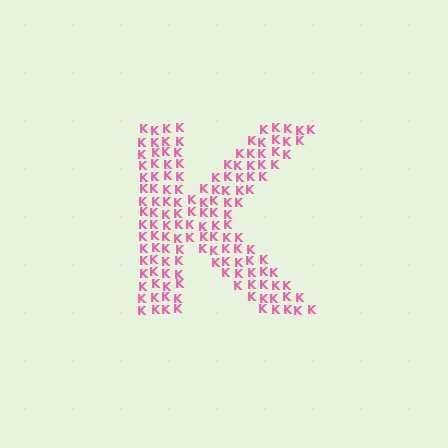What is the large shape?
The large shape is the letter K.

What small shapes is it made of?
It is made of small letter K's.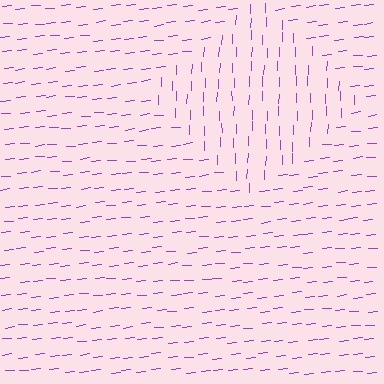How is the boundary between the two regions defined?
The boundary is defined purely by a change in line orientation (approximately 82 degrees difference). All lines are the same color and thickness.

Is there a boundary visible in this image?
Yes, there is a texture boundary formed by a change in line orientation.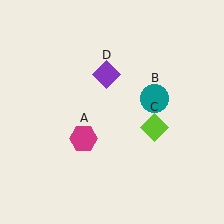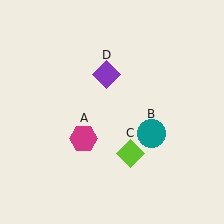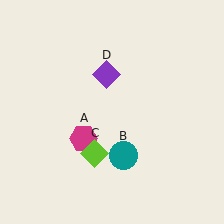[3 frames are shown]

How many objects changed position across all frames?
2 objects changed position: teal circle (object B), lime diamond (object C).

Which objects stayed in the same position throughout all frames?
Magenta hexagon (object A) and purple diamond (object D) remained stationary.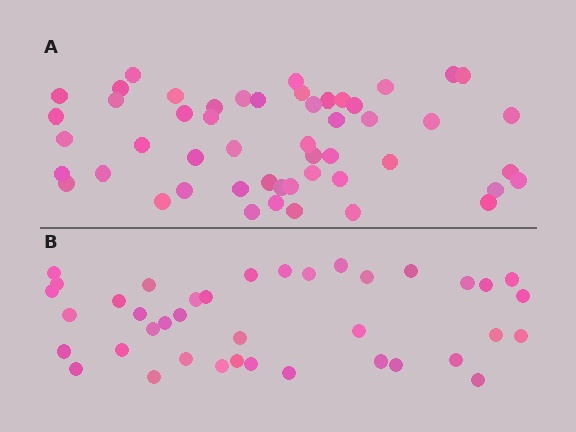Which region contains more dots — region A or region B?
Region A (the top region) has more dots.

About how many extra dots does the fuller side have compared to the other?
Region A has roughly 12 or so more dots than region B.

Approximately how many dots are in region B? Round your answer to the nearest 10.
About 40 dots. (The exact count is 39, which rounds to 40.)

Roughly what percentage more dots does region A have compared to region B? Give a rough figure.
About 30% more.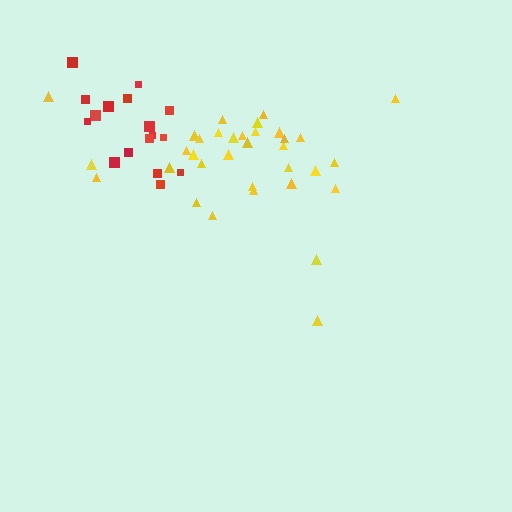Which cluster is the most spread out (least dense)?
Yellow.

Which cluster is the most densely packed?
Red.